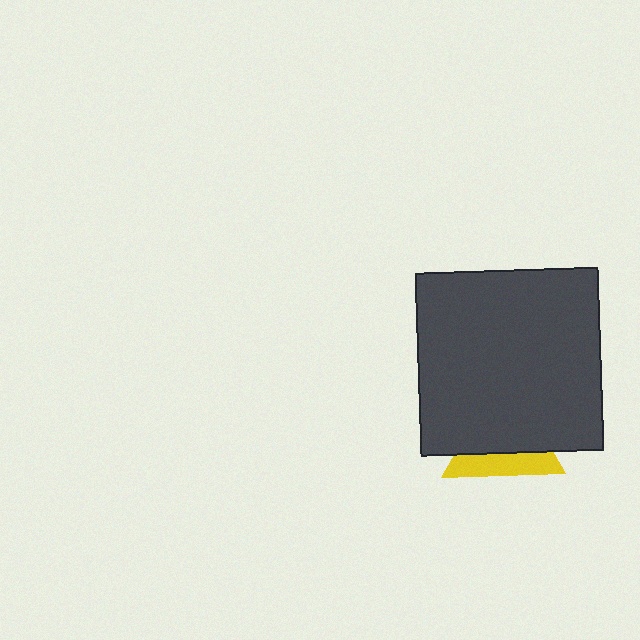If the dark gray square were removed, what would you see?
You would see the complete yellow triangle.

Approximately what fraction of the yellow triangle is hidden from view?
Roughly 63% of the yellow triangle is hidden behind the dark gray square.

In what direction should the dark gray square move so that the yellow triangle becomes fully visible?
The dark gray square should move up. That is the shortest direction to clear the overlap and leave the yellow triangle fully visible.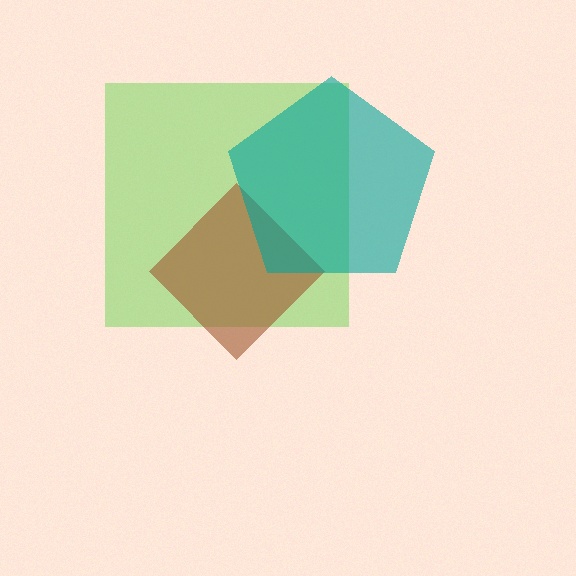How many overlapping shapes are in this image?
There are 3 overlapping shapes in the image.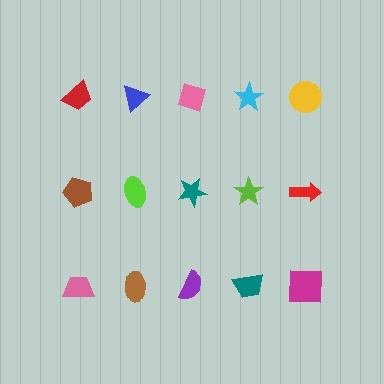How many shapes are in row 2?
5 shapes.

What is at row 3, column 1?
A pink trapezoid.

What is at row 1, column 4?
A cyan star.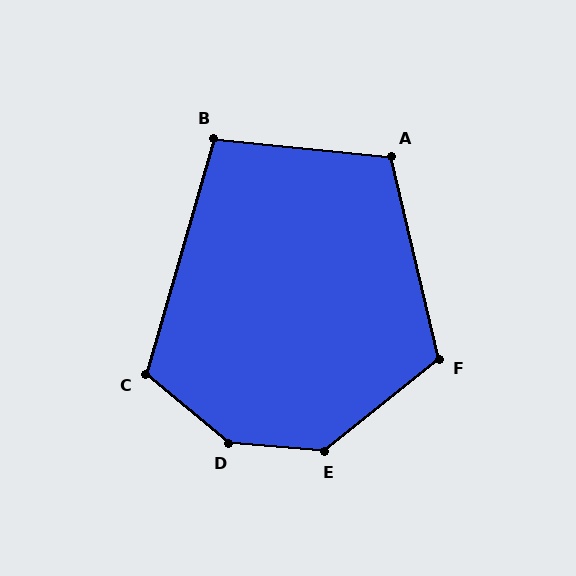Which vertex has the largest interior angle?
D, at approximately 144 degrees.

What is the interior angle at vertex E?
Approximately 137 degrees (obtuse).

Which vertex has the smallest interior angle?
B, at approximately 100 degrees.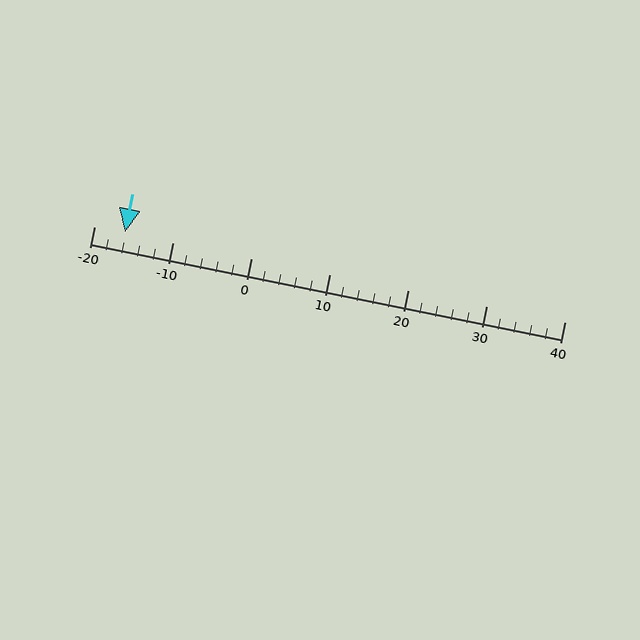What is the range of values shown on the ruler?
The ruler shows values from -20 to 40.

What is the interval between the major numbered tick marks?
The major tick marks are spaced 10 units apart.